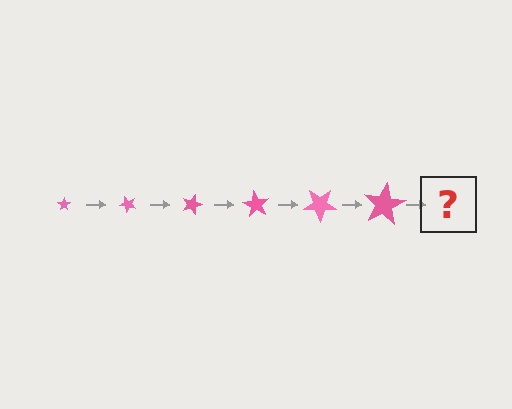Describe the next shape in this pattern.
It should be a star, larger than the previous one and rotated 270 degrees from the start.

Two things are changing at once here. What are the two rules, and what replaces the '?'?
The two rules are that the star grows larger each step and it rotates 45 degrees each step. The '?' should be a star, larger than the previous one and rotated 270 degrees from the start.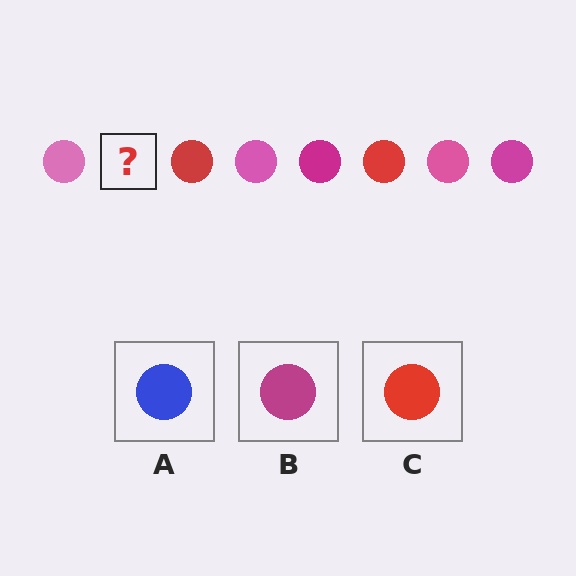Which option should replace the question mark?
Option B.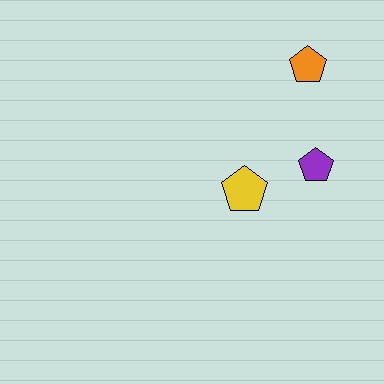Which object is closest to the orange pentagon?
The purple pentagon is closest to the orange pentagon.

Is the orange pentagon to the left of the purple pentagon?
Yes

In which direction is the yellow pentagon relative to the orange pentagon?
The yellow pentagon is below the orange pentagon.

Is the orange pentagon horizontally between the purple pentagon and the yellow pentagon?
Yes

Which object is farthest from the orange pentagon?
The yellow pentagon is farthest from the orange pentagon.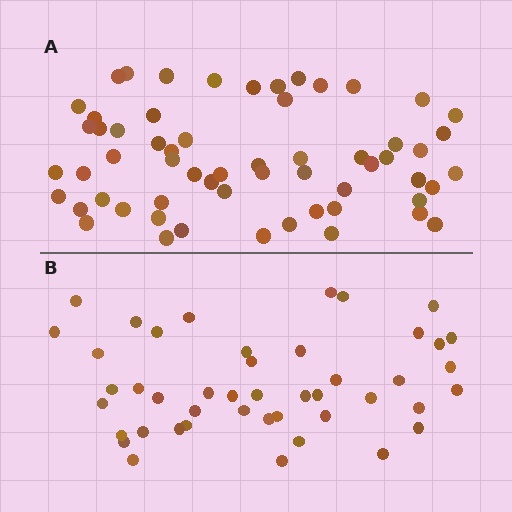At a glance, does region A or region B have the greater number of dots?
Region A (the top region) has more dots.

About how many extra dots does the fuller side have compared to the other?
Region A has approximately 15 more dots than region B.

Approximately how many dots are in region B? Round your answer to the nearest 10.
About 40 dots. (The exact count is 45, which rounds to 40.)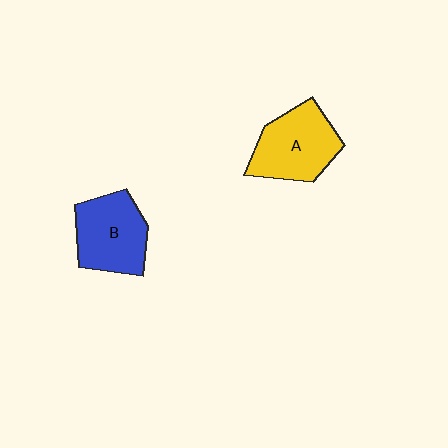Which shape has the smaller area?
Shape B (blue).